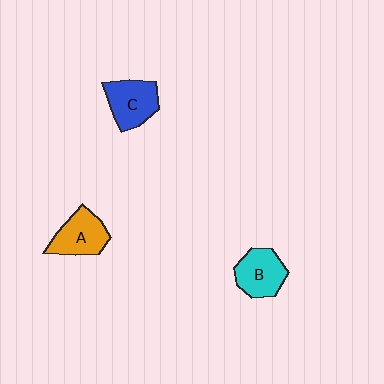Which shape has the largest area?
Shape C (blue).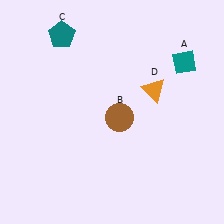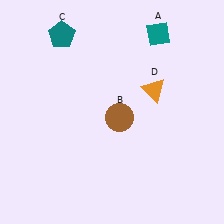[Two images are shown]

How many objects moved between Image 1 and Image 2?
1 object moved between the two images.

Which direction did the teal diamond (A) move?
The teal diamond (A) moved up.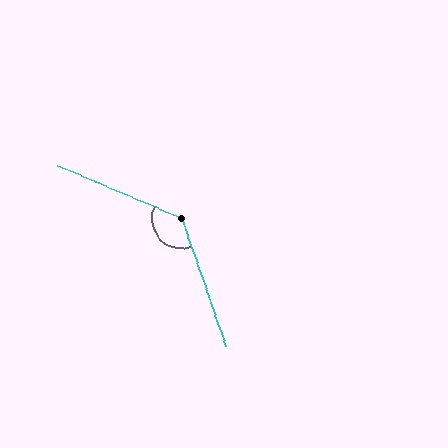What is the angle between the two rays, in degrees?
Approximately 132 degrees.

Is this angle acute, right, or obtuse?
It is obtuse.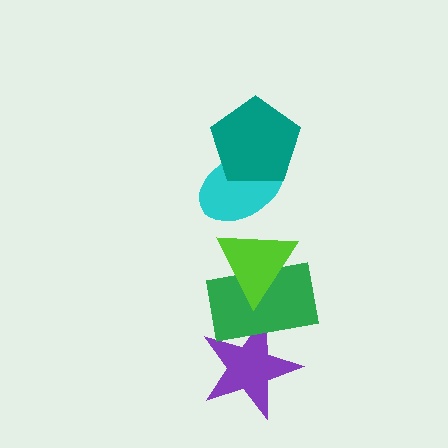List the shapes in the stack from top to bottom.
From top to bottom: the teal pentagon, the cyan ellipse, the lime triangle, the green rectangle, the purple star.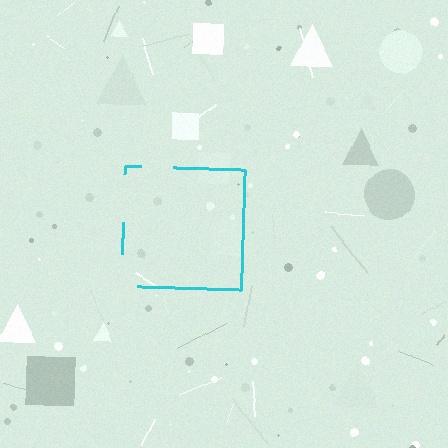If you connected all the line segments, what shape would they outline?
They would outline a square.